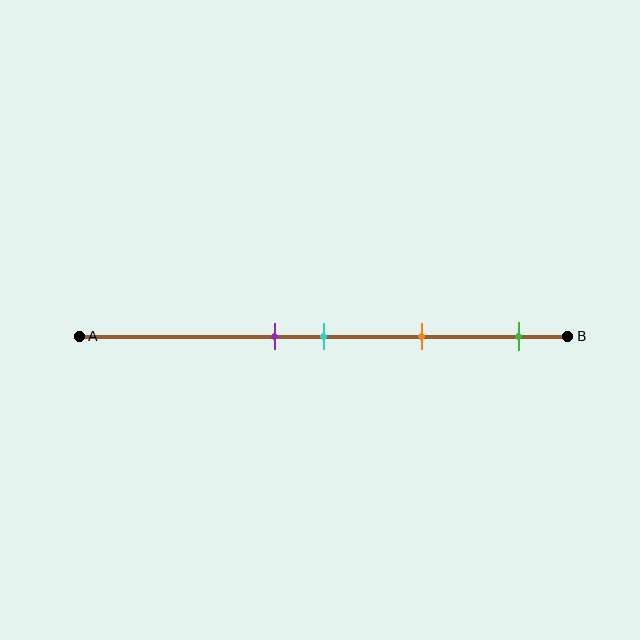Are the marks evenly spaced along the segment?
No, the marks are not evenly spaced.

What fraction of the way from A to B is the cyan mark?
The cyan mark is approximately 50% (0.5) of the way from A to B.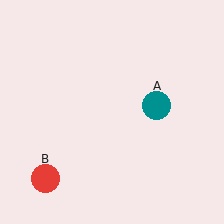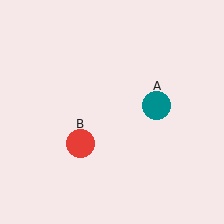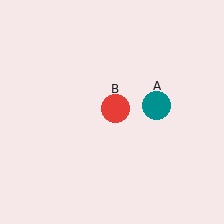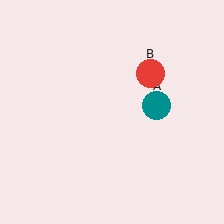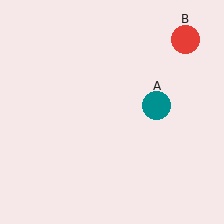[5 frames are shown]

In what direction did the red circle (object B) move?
The red circle (object B) moved up and to the right.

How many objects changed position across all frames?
1 object changed position: red circle (object B).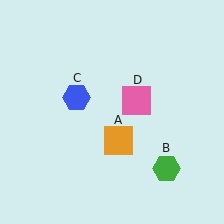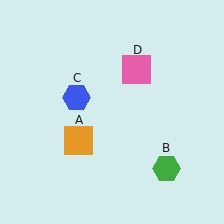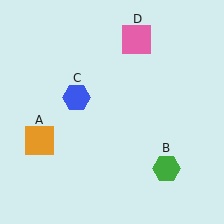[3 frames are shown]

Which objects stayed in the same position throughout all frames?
Green hexagon (object B) and blue hexagon (object C) remained stationary.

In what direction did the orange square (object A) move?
The orange square (object A) moved left.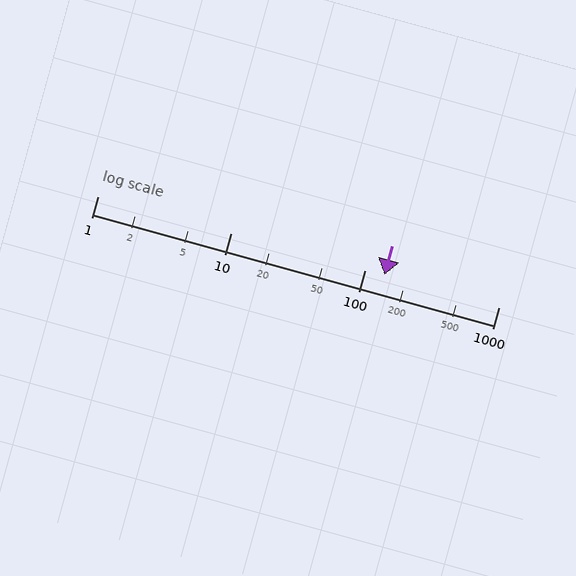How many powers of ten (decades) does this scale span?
The scale spans 3 decades, from 1 to 1000.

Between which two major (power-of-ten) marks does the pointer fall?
The pointer is between 100 and 1000.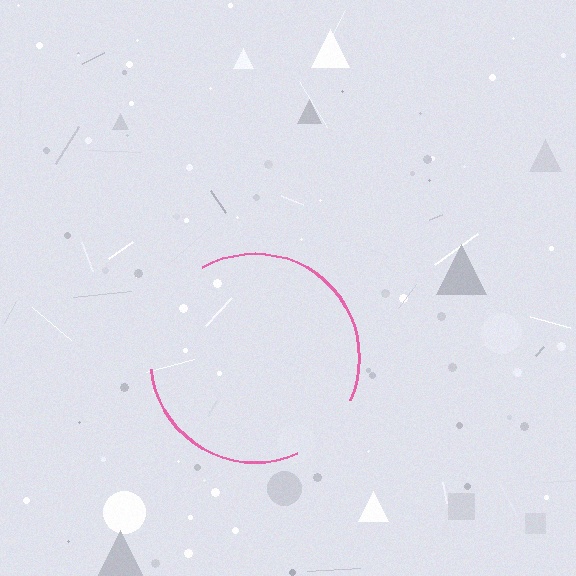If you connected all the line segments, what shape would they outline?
They would outline a circle.